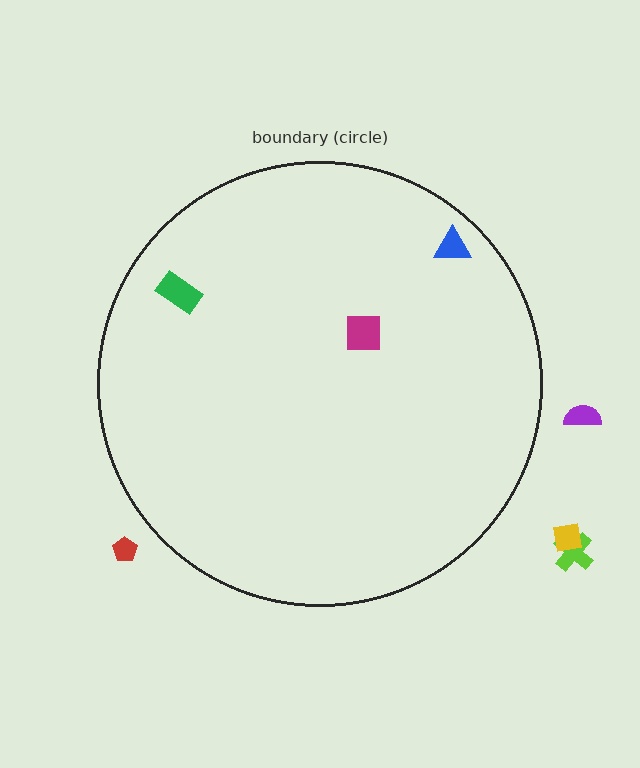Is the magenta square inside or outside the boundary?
Inside.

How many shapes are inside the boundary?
3 inside, 4 outside.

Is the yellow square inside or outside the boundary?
Outside.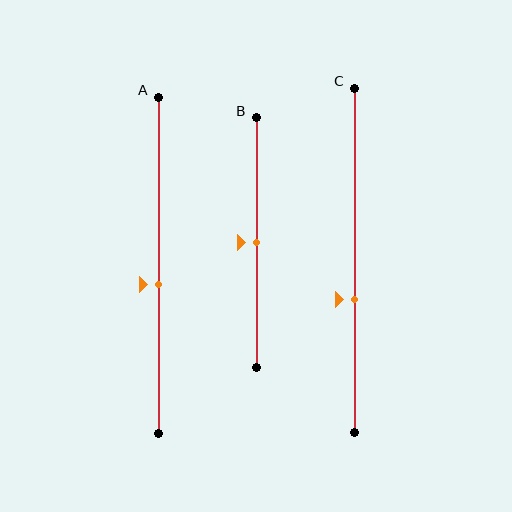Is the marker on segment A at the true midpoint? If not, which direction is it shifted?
No, the marker on segment A is shifted downward by about 6% of the segment length.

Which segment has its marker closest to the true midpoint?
Segment B has its marker closest to the true midpoint.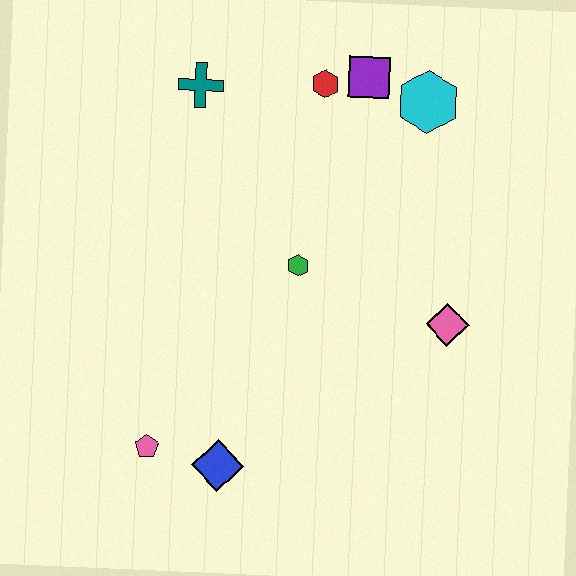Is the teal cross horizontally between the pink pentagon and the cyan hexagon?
Yes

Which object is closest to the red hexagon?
The purple square is closest to the red hexagon.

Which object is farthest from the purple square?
The pink pentagon is farthest from the purple square.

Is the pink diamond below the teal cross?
Yes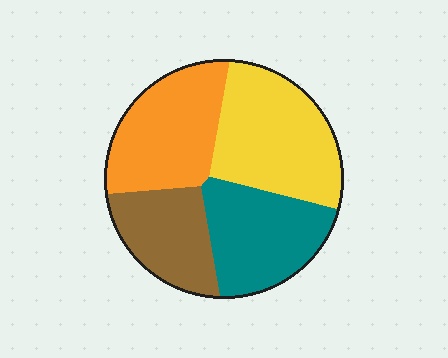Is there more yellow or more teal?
Yellow.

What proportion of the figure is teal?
Teal covers around 25% of the figure.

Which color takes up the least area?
Brown, at roughly 20%.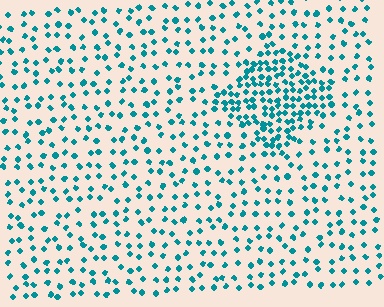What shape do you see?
I see a diamond.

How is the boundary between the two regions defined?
The boundary is defined by a change in element density (approximately 2.4x ratio). All elements are the same color, size, and shape.